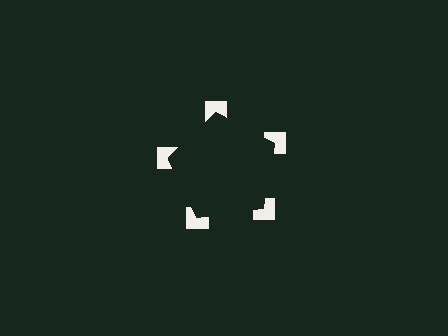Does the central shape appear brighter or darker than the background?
It typically appears slightly darker than the background, even though no actual brightness change is drawn.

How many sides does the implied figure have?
5 sides.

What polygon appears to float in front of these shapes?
An illusory pentagon — its edges are inferred from the aligned wedge cuts in the notched squares, not physically drawn.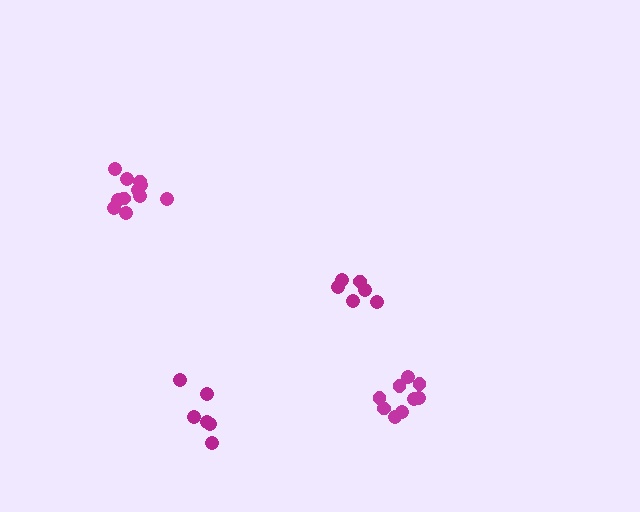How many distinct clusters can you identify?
There are 4 distinct clusters.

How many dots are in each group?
Group 1: 9 dots, Group 2: 6 dots, Group 3: 11 dots, Group 4: 6 dots (32 total).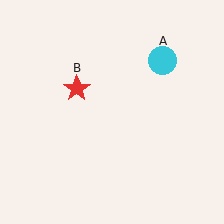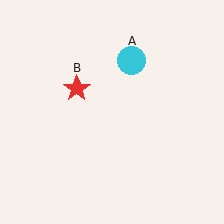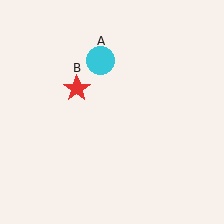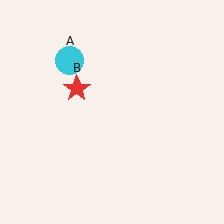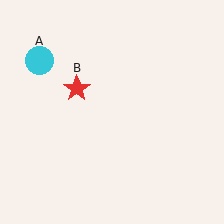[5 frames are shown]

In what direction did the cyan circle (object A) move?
The cyan circle (object A) moved left.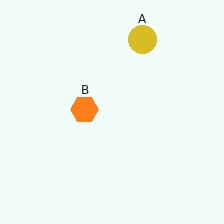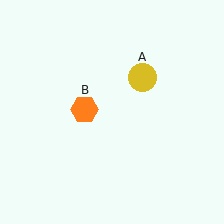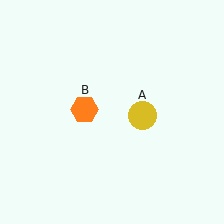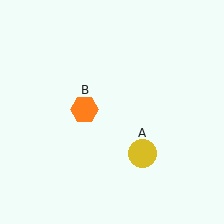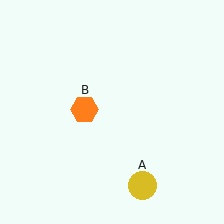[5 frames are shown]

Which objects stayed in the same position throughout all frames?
Orange hexagon (object B) remained stationary.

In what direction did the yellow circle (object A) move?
The yellow circle (object A) moved down.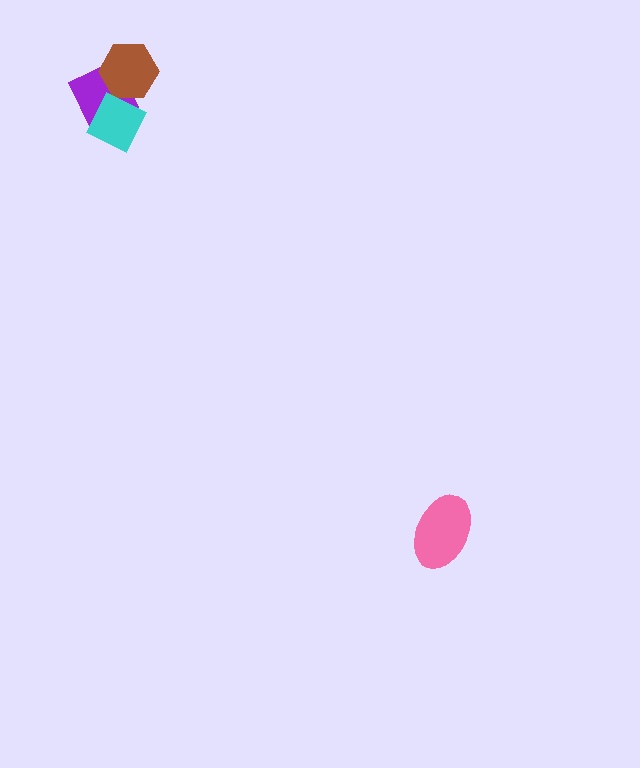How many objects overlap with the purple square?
2 objects overlap with the purple square.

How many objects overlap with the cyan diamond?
2 objects overlap with the cyan diamond.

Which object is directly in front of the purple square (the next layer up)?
The brown hexagon is directly in front of the purple square.